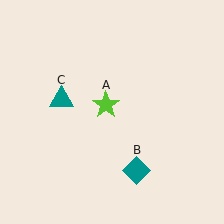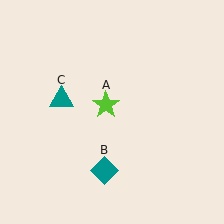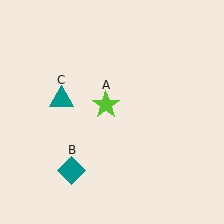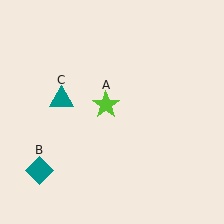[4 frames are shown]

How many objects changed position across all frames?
1 object changed position: teal diamond (object B).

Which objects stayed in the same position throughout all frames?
Lime star (object A) and teal triangle (object C) remained stationary.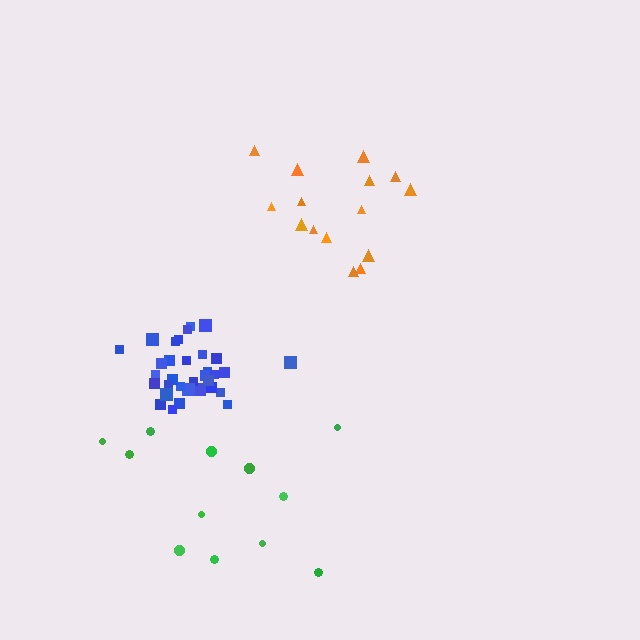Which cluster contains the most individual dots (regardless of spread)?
Blue (34).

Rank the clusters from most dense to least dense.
blue, orange, green.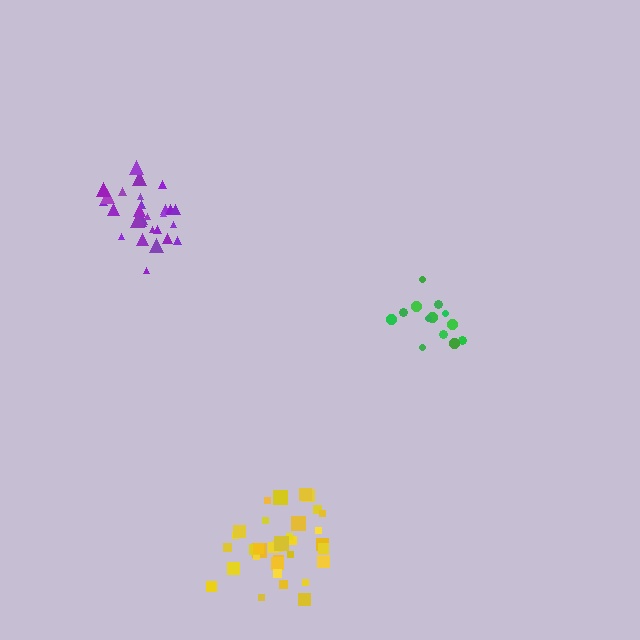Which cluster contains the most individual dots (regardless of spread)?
Yellow (34).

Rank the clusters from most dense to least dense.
purple, yellow, green.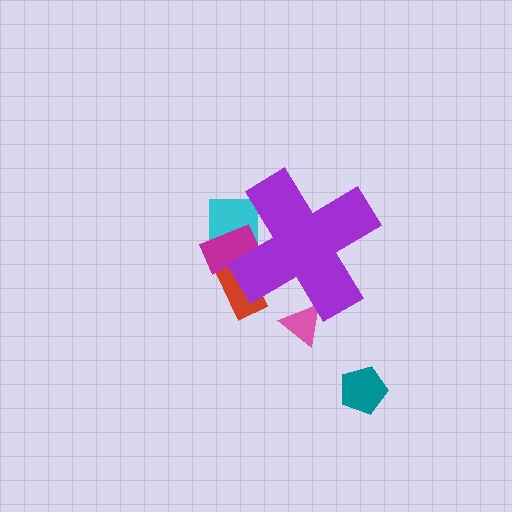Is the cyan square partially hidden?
Yes, the cyan square is partially hidden behind the purple cross.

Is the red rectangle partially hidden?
Yes, the red rectangle is partially hidden behind the purple cross.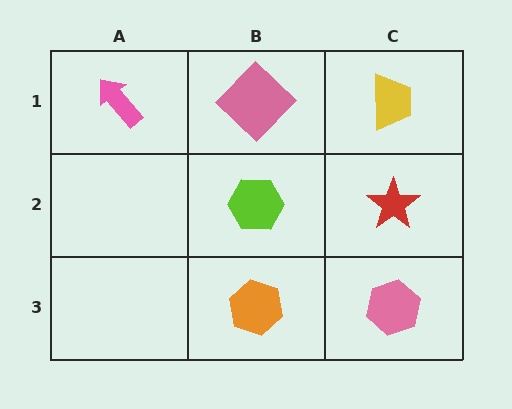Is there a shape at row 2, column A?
No, that cell is empty.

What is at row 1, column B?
A pink diamond.